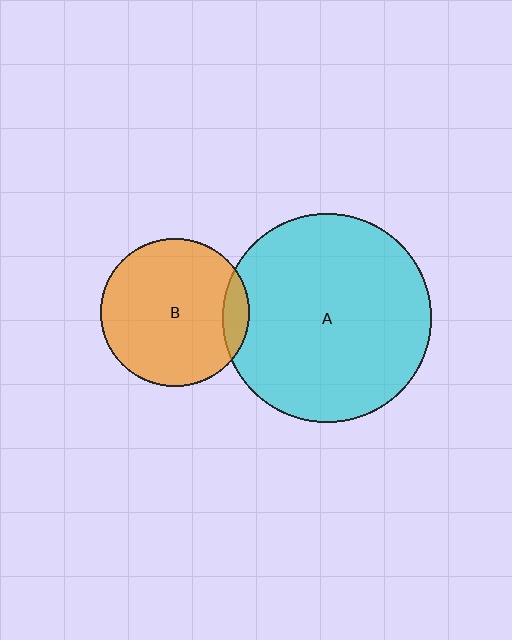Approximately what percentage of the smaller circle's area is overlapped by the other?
Approximately 10%.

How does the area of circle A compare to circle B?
Approximately 2.0 times.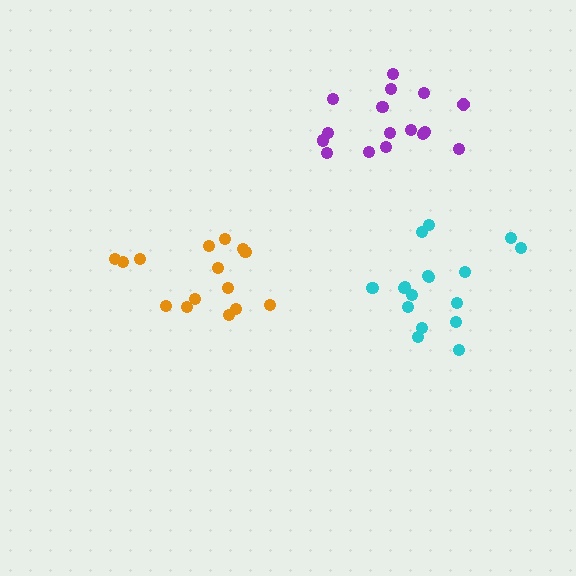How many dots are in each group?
Group 1: 17 dots, Group 2: 15 dots, Group 3: 16 dots (48 total).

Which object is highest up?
The purple cluster is topmost.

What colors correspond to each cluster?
The clusters are colored: cyan, orange, purple.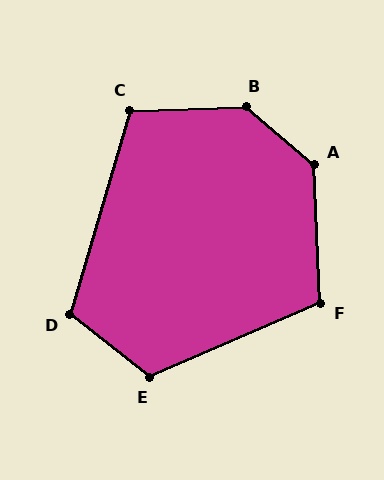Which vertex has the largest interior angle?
B, at approximately 138 degrees.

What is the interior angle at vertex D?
Approximately 112 degrees (obtuse).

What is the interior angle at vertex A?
Approximately 133 degrees (obtuse).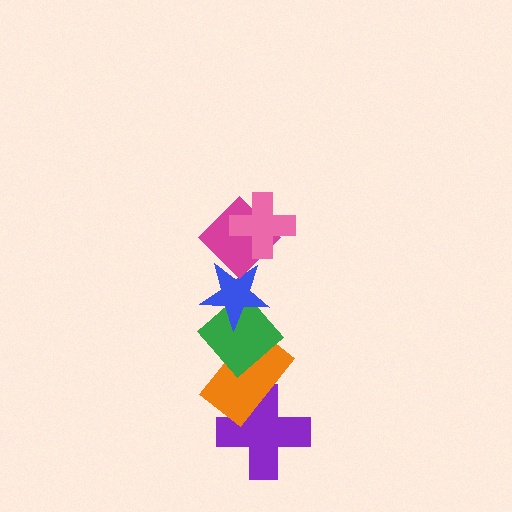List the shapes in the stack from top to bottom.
From top to bottom: the pink cross, the magenta diamond, the blue star, the green diamond, the orange rectangle, the purple cross.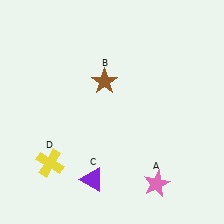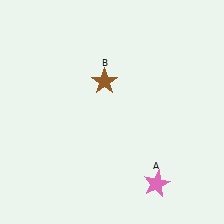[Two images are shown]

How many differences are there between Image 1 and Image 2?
There are 2 differences between the two images.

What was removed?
The purple triangle (C), the yellow cross (D) were removed in Image 2.